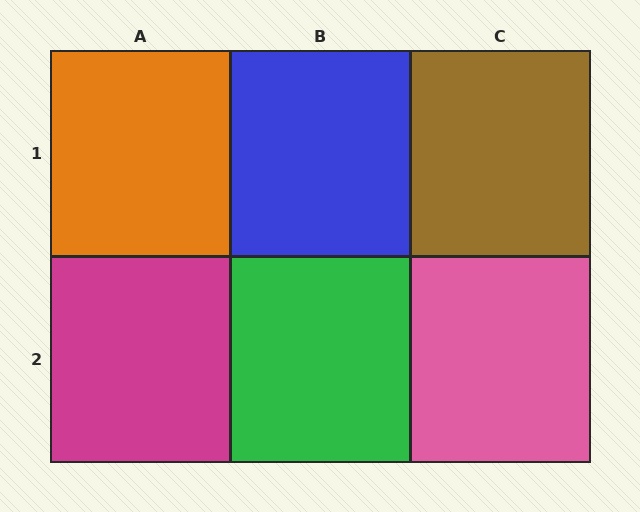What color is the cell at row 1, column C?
Brown.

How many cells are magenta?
1 cell is magenta.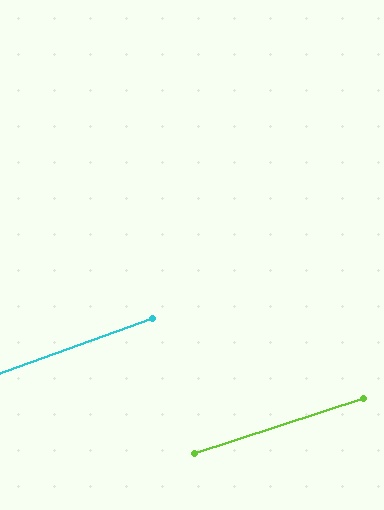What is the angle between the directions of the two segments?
Approximately 2 degrees.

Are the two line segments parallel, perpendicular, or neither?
Parallel — their directions differ by only 1.7°.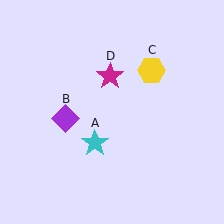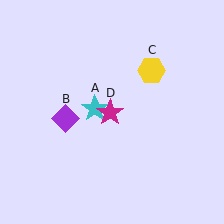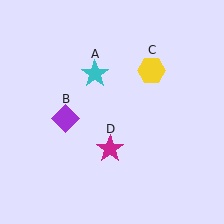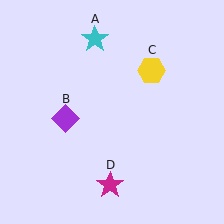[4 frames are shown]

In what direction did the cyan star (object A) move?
The cyan star (object A) moved up.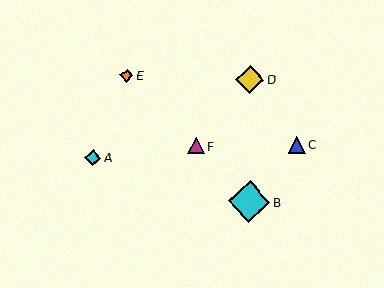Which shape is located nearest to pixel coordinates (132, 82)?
The orange diamond (labeled E) at (127, 75) is nearest to that location.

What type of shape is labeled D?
Shape D is a yellow diamond.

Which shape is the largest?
The cyan diamond (labeled B) is the largest.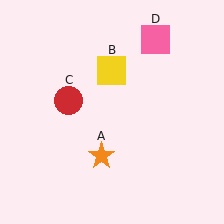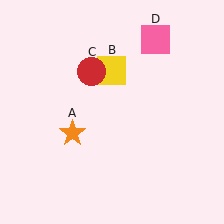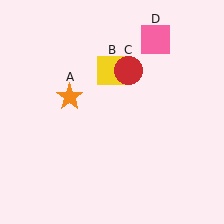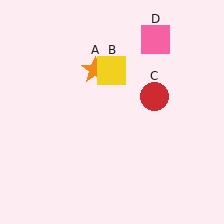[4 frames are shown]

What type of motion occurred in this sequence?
The orange star (object A), red circle (object C) rotated clockwise around the center of the scene.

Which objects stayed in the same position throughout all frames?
Yellow square (object B) and pink square (object D) remained stationary.